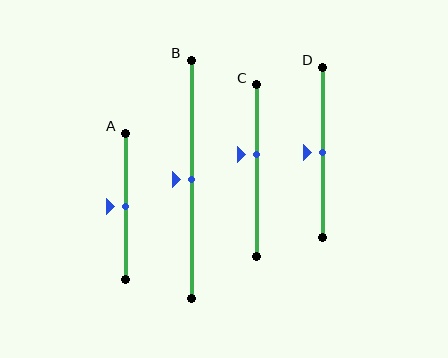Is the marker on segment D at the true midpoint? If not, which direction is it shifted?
Yes, the marker on segment D is at the true midpoint.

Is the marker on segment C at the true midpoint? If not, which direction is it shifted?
No, the marker on segment C is shifted upward by about 10% of the segment length.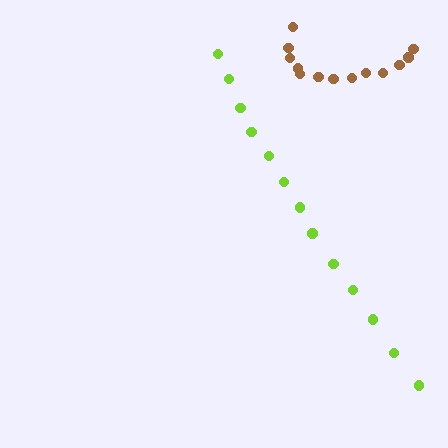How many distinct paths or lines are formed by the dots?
There are 2 distinct paths.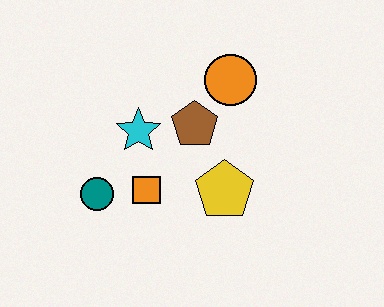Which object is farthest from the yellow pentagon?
The teal circle is farthest from the yellow pentagon.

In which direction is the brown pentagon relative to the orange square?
The brown pentagon is above the orange square.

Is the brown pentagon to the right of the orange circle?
No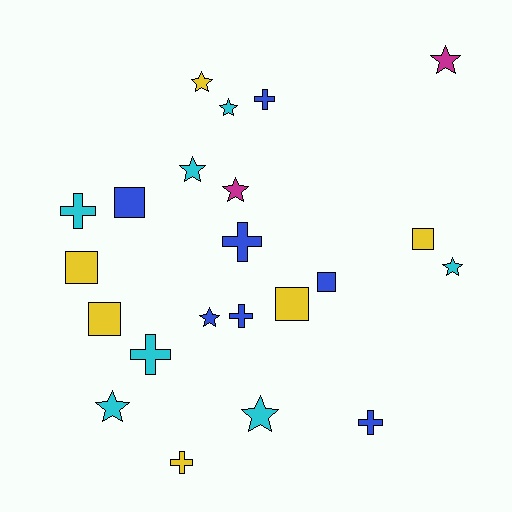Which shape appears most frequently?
Star, with 9 objects.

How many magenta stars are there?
There are 2 magenta stars.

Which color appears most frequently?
Blue, with 7 objects.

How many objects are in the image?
There are 22 objects.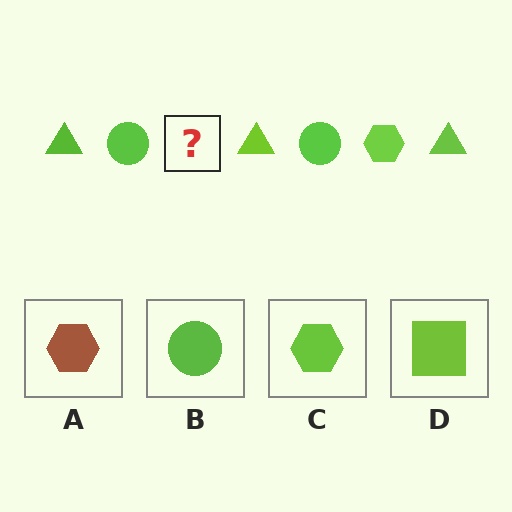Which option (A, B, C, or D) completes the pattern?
C.